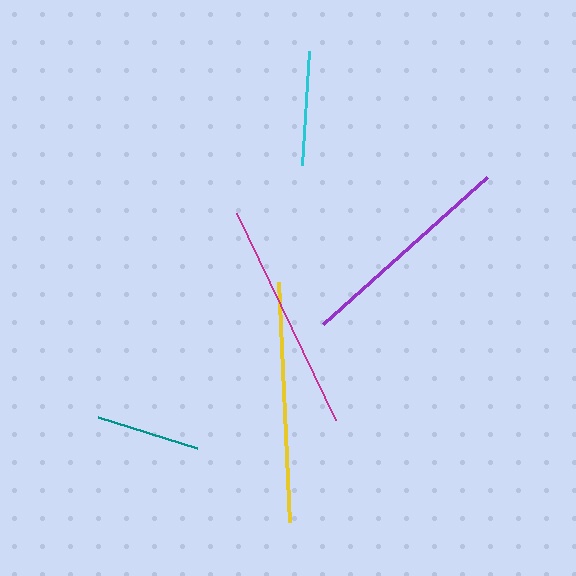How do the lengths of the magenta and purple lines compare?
The magenta and purple lines are approximately the same length.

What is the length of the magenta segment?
The magenta segment is approximately 230 pixels long.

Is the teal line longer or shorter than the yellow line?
The yellow line is longer than the teal line.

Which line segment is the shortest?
The teal line is the shortest at approximately 104 pixels.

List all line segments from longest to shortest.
From longest to shortest: yellow, magenta, purple, cyan, teal.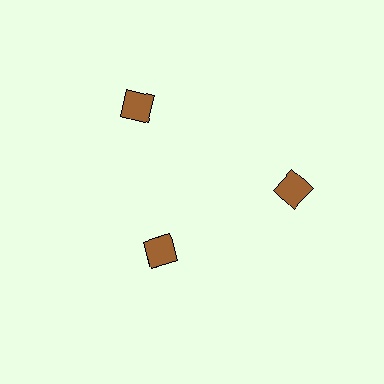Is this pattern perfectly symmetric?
No. The 3 brown diamonds are arranged in a ring, but one element near the 7 o'clock position is pulled inward toward the center, breaking the 3-fold rotational symmetry.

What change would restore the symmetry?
The symmetry would be restored by moving it outward, back onto the ring so that all 3 diamonds sit at equal angles and equal distance from the center.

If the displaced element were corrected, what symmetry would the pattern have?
It would have 3-fold rotational symmetry — the pattern would map onto itself every 120 degrees.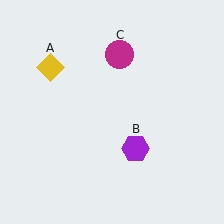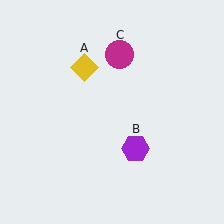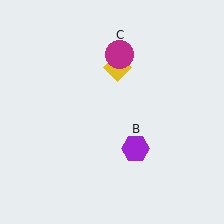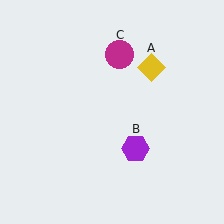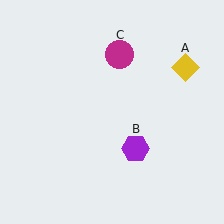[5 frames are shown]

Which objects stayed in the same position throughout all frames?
Purple hexagon (object B) and magenta circle (object C) remained stationary.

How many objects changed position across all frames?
1 object changed position: yellow diamond (object A).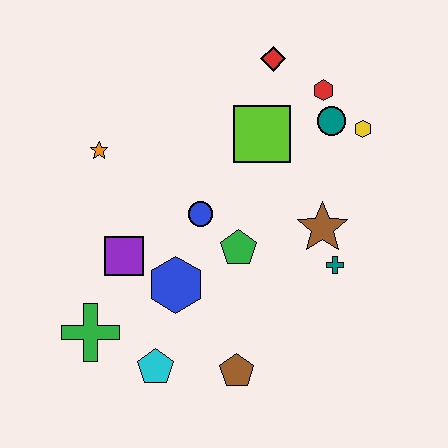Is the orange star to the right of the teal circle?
No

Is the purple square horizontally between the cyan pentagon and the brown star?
No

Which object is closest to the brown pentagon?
The cyan pentagon is closest to the brown pentagon.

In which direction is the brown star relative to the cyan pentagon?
The brown star is to the right of the cyan pentagon.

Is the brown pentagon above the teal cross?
No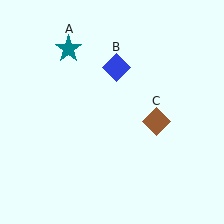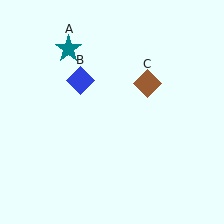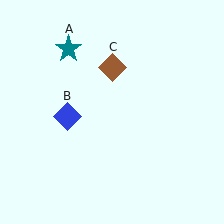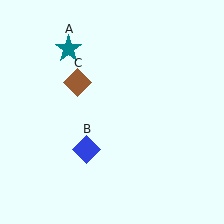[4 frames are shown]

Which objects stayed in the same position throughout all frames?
Teal star (object A) remained stationary.